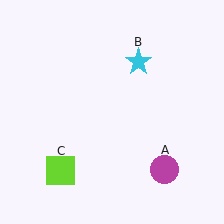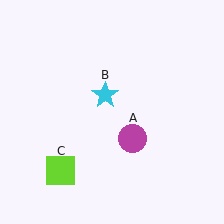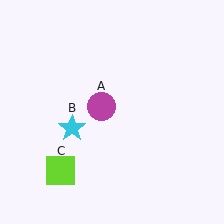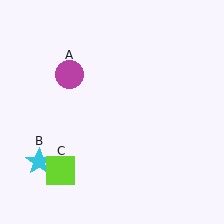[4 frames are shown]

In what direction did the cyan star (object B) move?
The cyan star (object B) moved down and to the left.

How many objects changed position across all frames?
2 objects changed position: magenta circle (object A), cyan star (object B).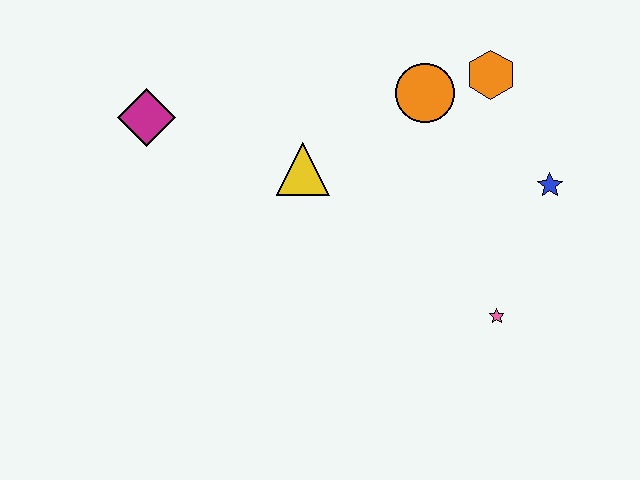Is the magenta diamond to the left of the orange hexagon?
Yes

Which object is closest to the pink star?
The blue star is closest to the pink star.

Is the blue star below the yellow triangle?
Yes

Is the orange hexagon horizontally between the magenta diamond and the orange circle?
No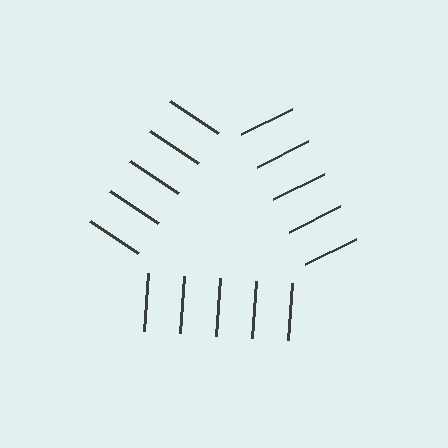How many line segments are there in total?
15 — 5 along each of the 3 edges.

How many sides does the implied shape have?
3 sides — the line-ends trace a triangle.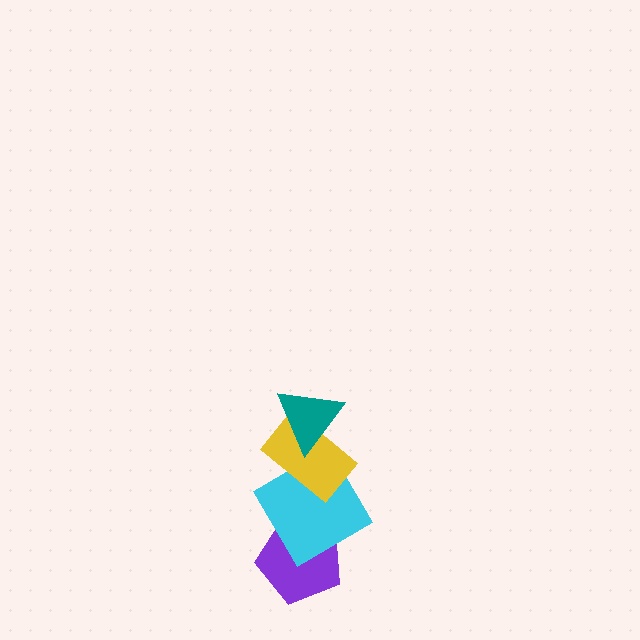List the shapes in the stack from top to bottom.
From top to bottom: the teal triangle, the yellow rectangle, the cyan diamond, the purple pentagon.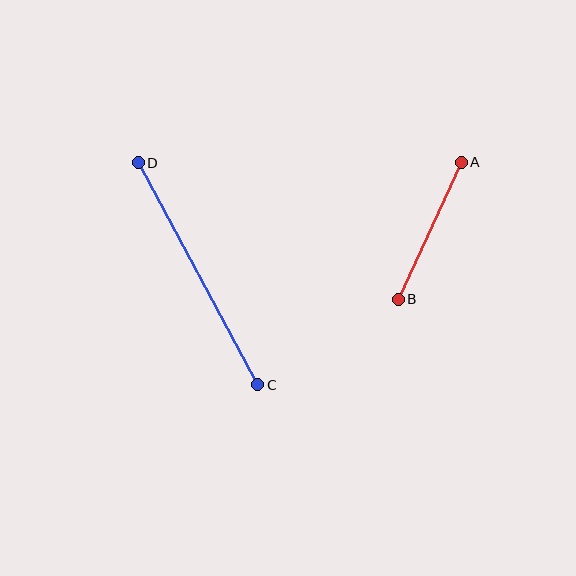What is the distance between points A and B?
The distance is approximately 151 pixels.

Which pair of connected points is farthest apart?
Points C and D are farthest apart.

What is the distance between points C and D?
The distance is approximately 252 pixels.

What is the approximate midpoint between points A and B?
The midpoint is at approximately (430, 231) pixels.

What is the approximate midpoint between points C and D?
The midpoint is at approximately (198, 274) pixels.